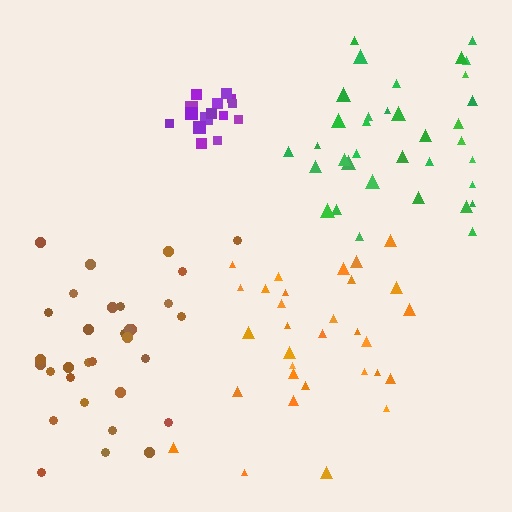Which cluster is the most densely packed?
Purple.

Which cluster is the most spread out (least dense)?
Orange.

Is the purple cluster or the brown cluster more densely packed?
Purple.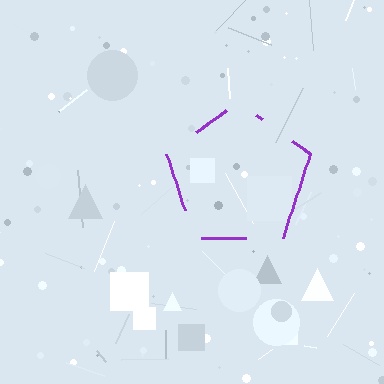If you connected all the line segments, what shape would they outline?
They would outline a pentagon.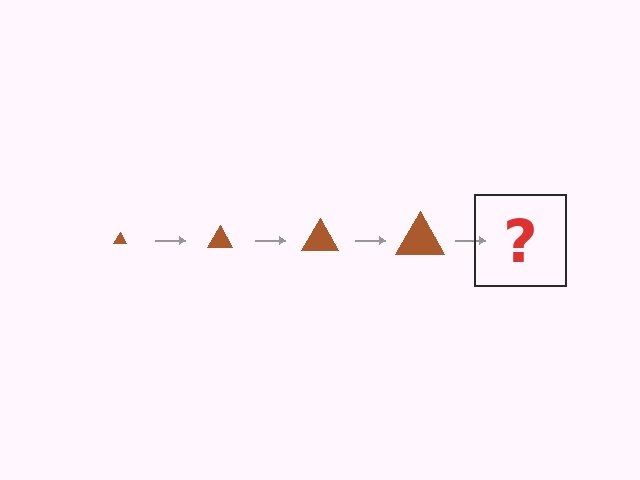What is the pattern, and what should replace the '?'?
The pattern is that the triangle gets progressively larger each step. The '?' should be a brown triangle, larger than the previous one.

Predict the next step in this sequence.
The next step is a brown triangle, larger than the previous one.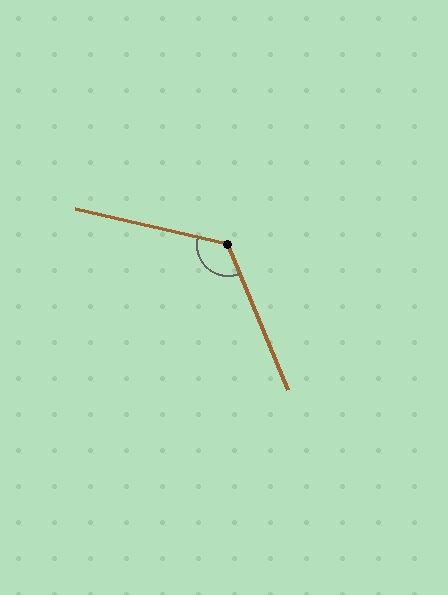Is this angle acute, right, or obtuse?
It is obtuse.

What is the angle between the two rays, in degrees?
Approximately 126 degrees.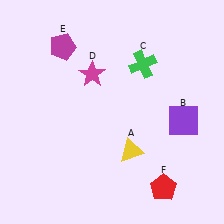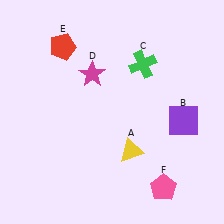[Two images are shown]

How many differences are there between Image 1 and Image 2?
There are 2 differences between the two images.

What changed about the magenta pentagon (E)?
In Image 1, E is magenta. In Image 2, it changed to red.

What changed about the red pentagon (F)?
In Image 1, F is red. In Image 2, it changed to pink.